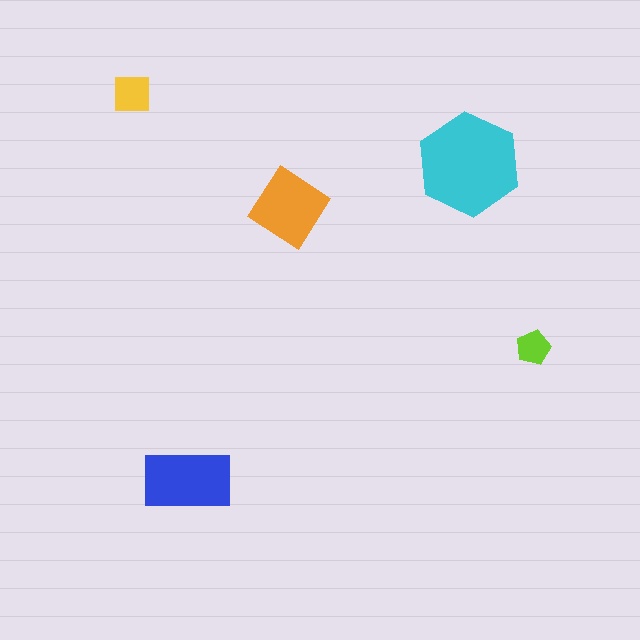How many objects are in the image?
There are 5 objects in the image.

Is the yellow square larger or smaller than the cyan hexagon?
Smaller.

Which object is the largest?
The cyan hexagon.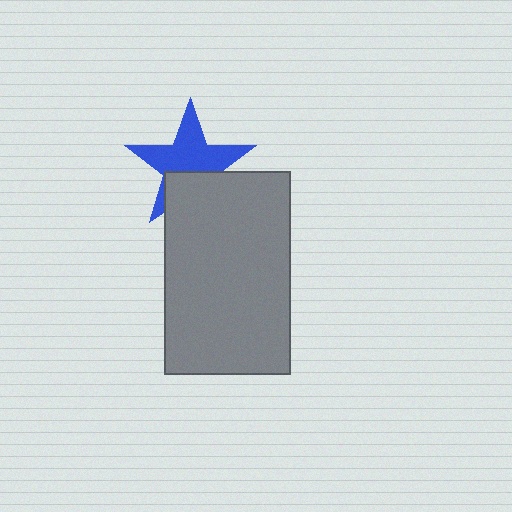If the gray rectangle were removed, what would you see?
You would see the complete blue star.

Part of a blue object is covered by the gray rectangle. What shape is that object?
It is a star.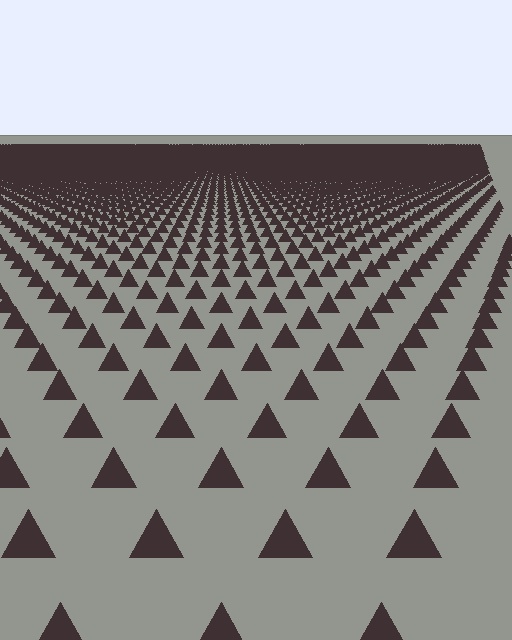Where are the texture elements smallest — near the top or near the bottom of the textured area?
Near the top.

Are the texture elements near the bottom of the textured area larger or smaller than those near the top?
Larger. Near the bottom, elements are closer to the viewer and appear at a bigger on-screen size.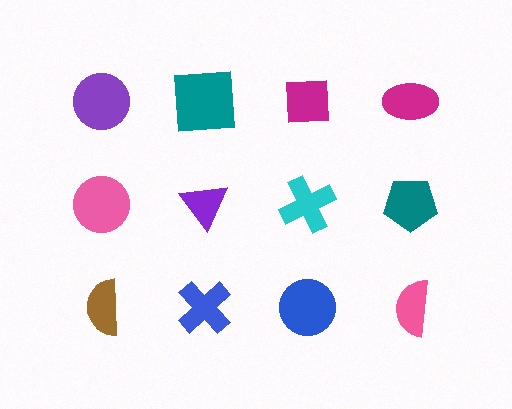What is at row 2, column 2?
A purple triangle.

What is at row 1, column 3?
A magenta square.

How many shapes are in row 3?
4 shapes.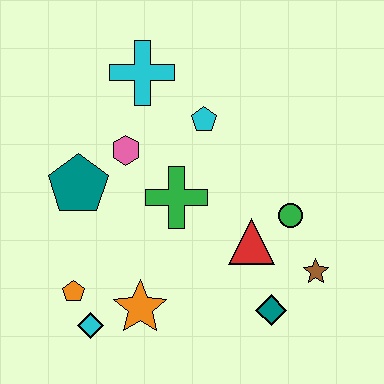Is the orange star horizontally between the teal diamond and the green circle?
No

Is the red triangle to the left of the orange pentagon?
No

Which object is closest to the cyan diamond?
The orange pentagon is closest to the cyan diamond.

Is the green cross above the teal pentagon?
No